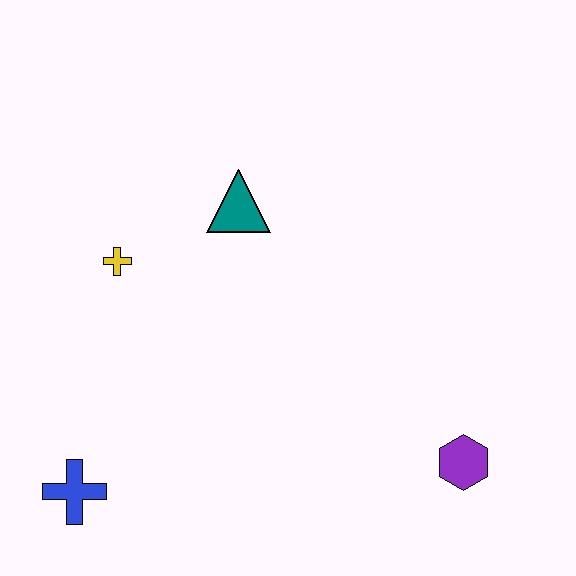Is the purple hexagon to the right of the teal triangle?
Yes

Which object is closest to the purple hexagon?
The teal triangle is closest to the purple hexagon.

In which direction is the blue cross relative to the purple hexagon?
The blue cross is to the left of the purple hexagon.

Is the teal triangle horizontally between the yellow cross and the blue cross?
No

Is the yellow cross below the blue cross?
No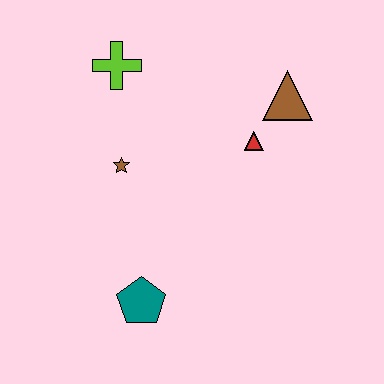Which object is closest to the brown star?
The lime cross is closest to the brown star.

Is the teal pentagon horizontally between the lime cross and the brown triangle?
Yes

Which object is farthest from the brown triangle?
The teal pentagon is farthest from the brown triangle.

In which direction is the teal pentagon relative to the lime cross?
The teal pentagon is below the lime cross.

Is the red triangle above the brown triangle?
No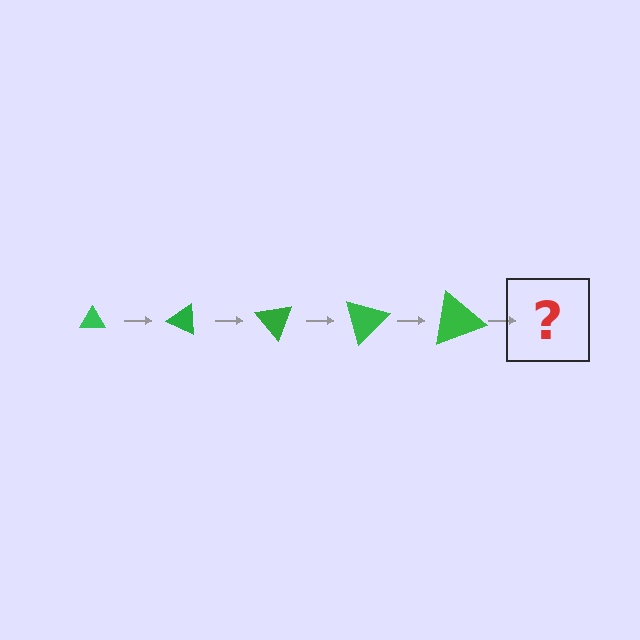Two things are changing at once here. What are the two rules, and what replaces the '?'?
The two rules are that the triangle grows larger each step and it rotates 25 degrees each step. The '?' should be a triangle, larger than the previous one and rotated 125 degrees from the start.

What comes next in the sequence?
The next element should be a triangle, larger than the previous one and rotated 125 degrees from the start.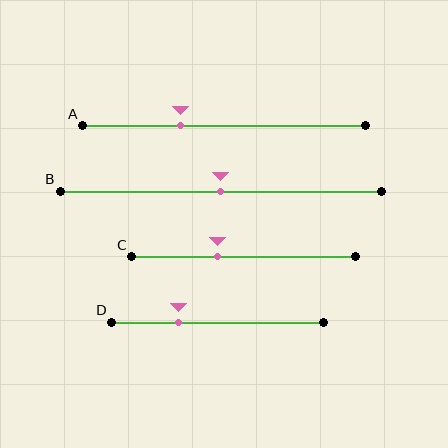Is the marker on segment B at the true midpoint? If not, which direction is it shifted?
Yes, the marker on segment B is at the true midpoint.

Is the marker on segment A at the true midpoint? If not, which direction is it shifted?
No, the marker on segment A is shifted to the left by about 15% of the segment length.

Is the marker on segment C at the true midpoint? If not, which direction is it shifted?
No, the marker on segment C is shifted to the left by about 12% of the segment length.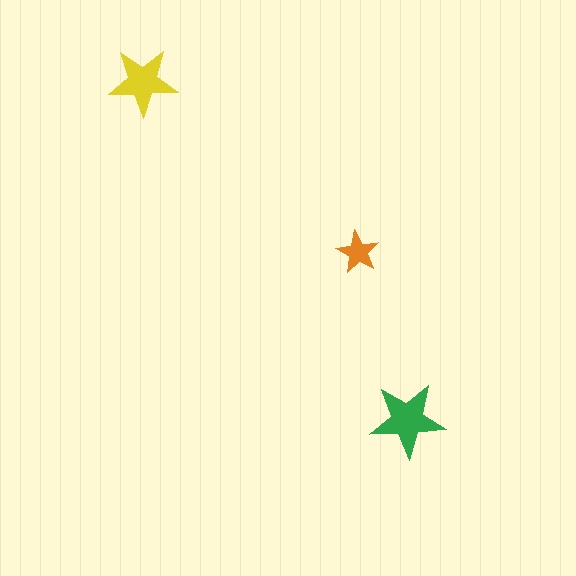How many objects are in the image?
There are 3 objects in the image.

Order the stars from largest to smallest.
the green one, the yellow one, the orange one.